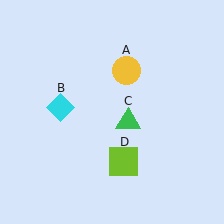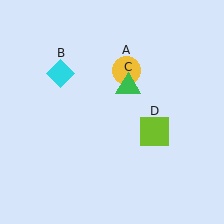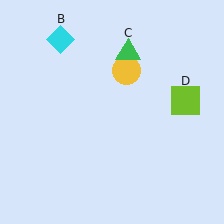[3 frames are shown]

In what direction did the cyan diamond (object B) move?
The cyan diamond (object B) moved up.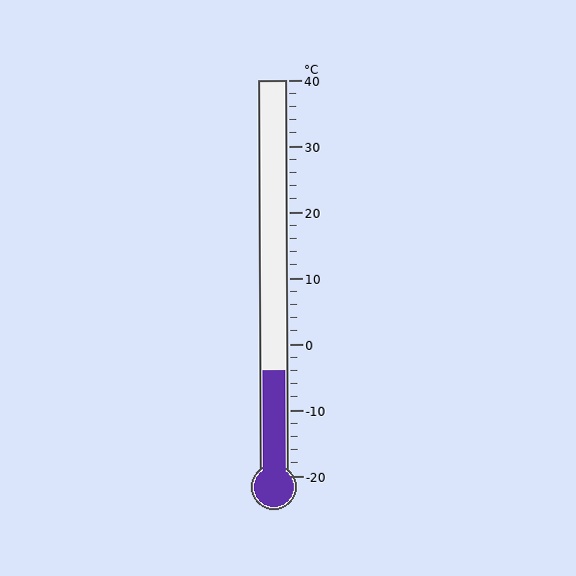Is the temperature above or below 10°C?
The temperature is below 10°C.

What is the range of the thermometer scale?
The thermometer scale ranges from -20°C to 40°C.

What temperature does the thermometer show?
The thermometer shows approximately -4°C.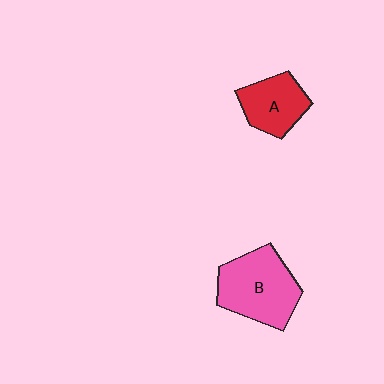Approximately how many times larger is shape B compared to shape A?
Approximately 1.5 times.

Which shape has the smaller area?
Shape A (red).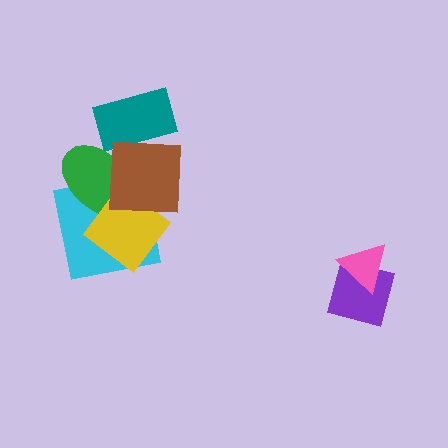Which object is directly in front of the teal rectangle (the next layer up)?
The green ellipse is directly in front of the teal rectangle.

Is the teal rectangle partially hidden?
Yes, it is partially covered by another shape.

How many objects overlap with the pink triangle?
1 object overlaps with the pink triangle.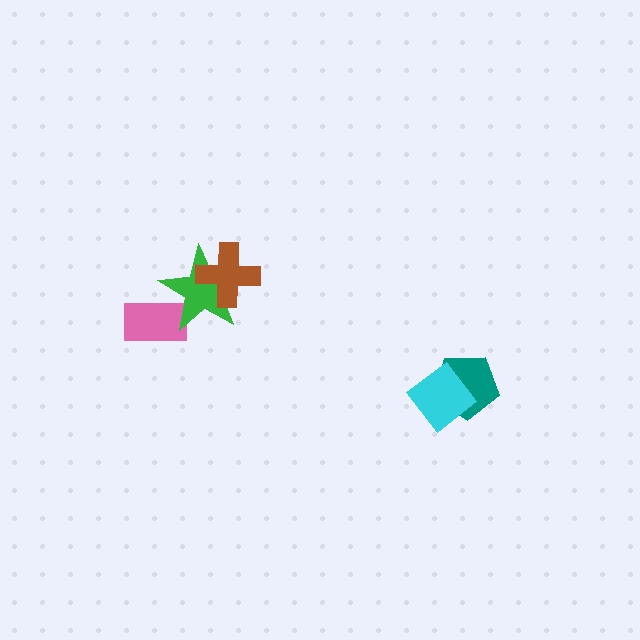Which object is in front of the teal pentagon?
The cyan diamond is in front of the teal pentagon.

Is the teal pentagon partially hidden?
Yes, it is partially covered by another shape.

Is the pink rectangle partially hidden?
Yes, it is partially covered by another shape.